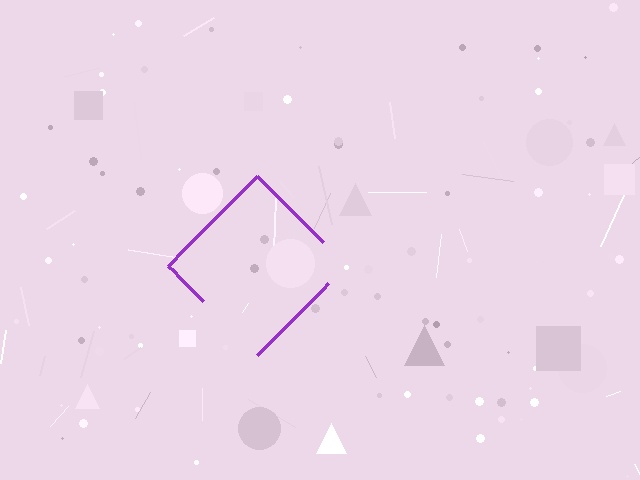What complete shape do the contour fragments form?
The contour fragments form a diamond.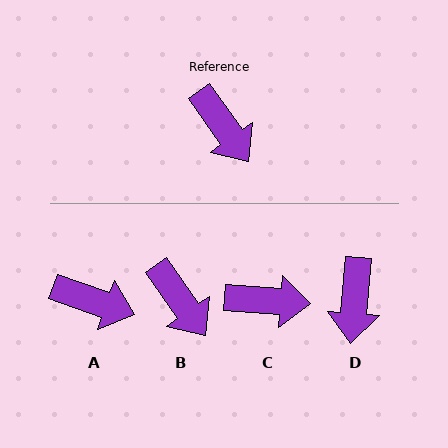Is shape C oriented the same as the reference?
No, it is off by about 51 degrees.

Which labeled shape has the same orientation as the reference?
B.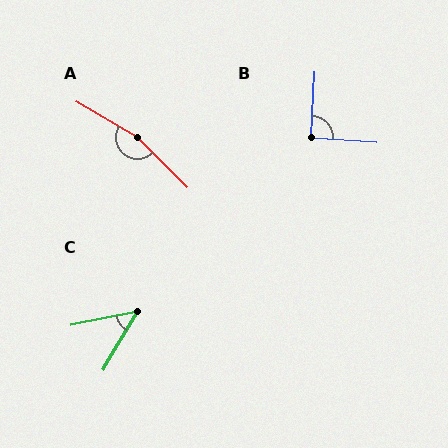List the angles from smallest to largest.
C (48°), B (91°), A (165°).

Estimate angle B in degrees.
Approximately 91 degrees.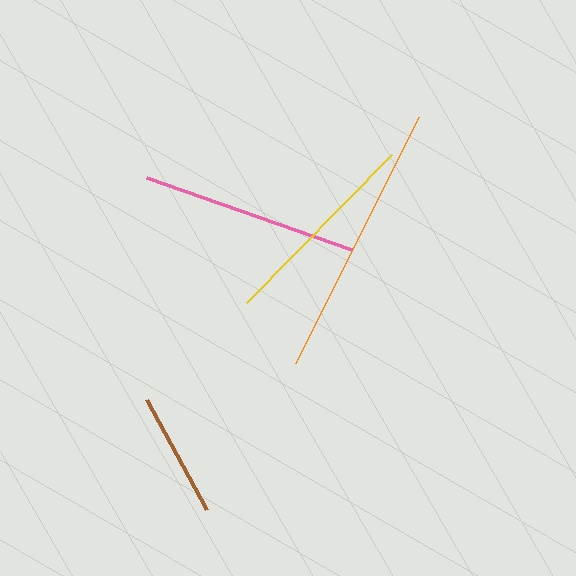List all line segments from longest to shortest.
From longest to shortest: orange, pink, yellow, brown.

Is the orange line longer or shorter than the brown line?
The orange line is longer than the brown line.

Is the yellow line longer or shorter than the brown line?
The yellow line is longer than the brown line.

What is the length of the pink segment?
The pink segment is approximately 218 pixels long.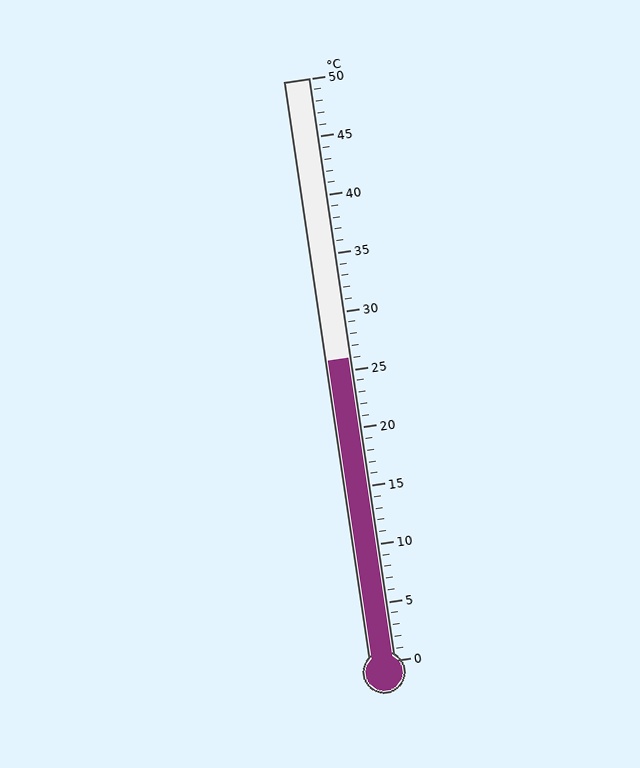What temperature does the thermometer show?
The thermometer shows approximately 26°C.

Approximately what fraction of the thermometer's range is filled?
The thermometer is filled to approximately 50% of its range.